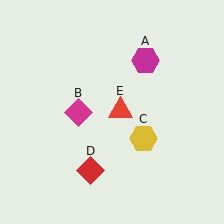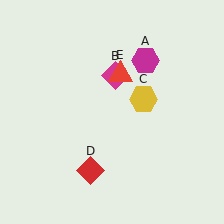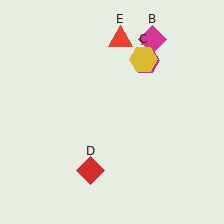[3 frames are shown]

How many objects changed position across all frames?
3 objects changed position: magenta diamond (object B), yellow hexagon (object C), red triangle (object E).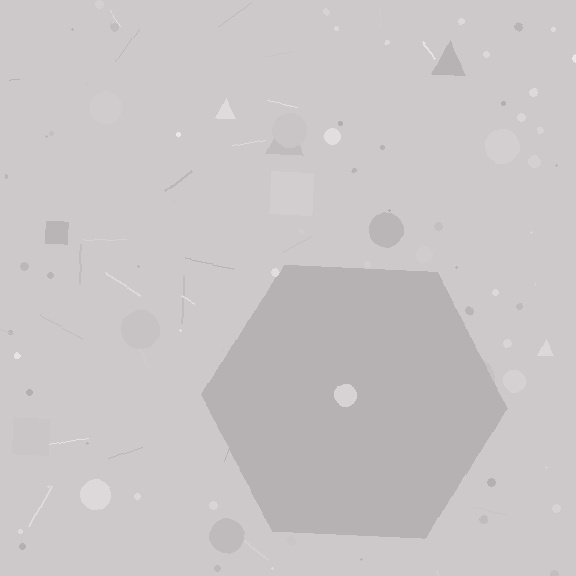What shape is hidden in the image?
A hexagon is hidden in the image.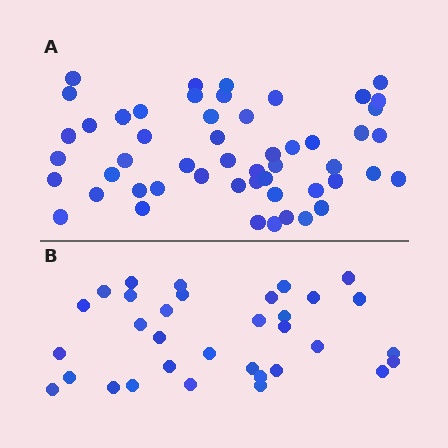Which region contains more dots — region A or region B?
Region A (the top region) has more dots.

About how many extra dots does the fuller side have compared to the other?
Region A has approximately 20 more dots than region B.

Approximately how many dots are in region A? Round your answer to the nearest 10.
About 50 dots. (The exact count is 52, which rounds to 50.)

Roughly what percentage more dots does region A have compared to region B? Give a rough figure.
About 60% more.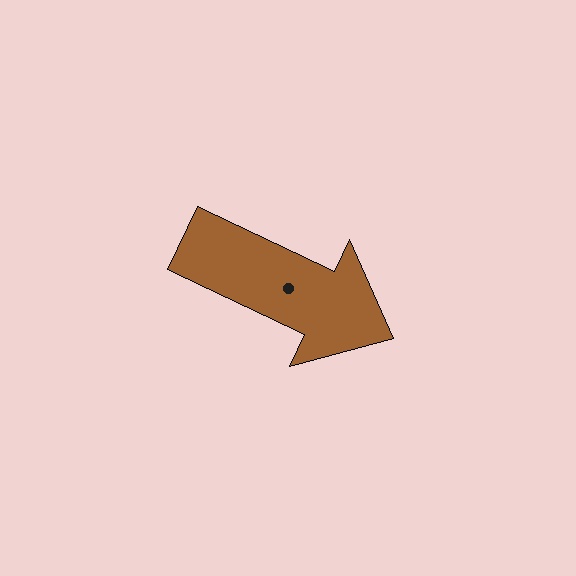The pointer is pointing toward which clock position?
Roughly 4 o'clock.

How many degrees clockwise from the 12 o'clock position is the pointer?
Approximately 115 degrees.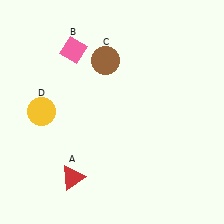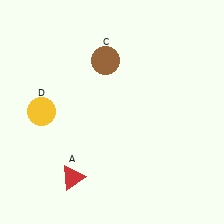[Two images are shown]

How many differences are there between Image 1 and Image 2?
There is 1 difference between the two images.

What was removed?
The pink diamond (B) was removed in Image 2.